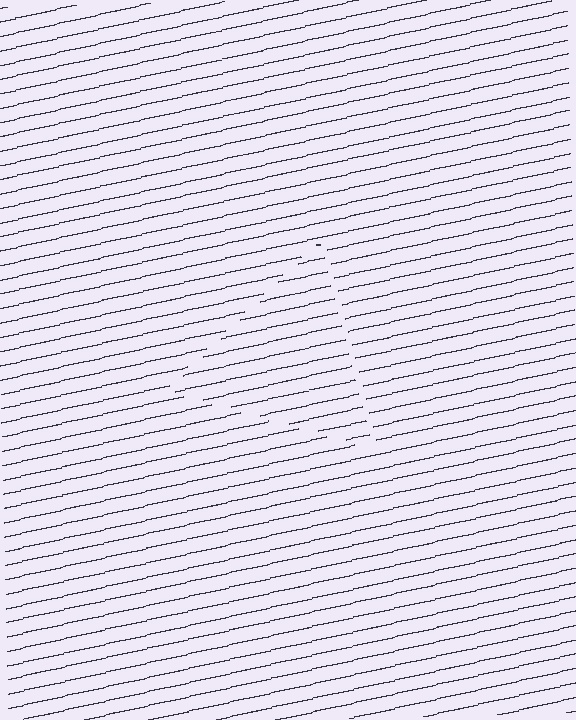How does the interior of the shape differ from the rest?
The interior of the shape contains the same grating, shifted by half a period — the contour is defined by the phase discontinuity where line-ends from the inner and outer gratings abut.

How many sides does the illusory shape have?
3 sides — the line-ends trace a triangle.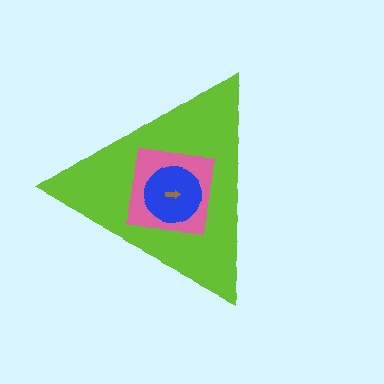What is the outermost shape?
The lime triangle.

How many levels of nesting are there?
4.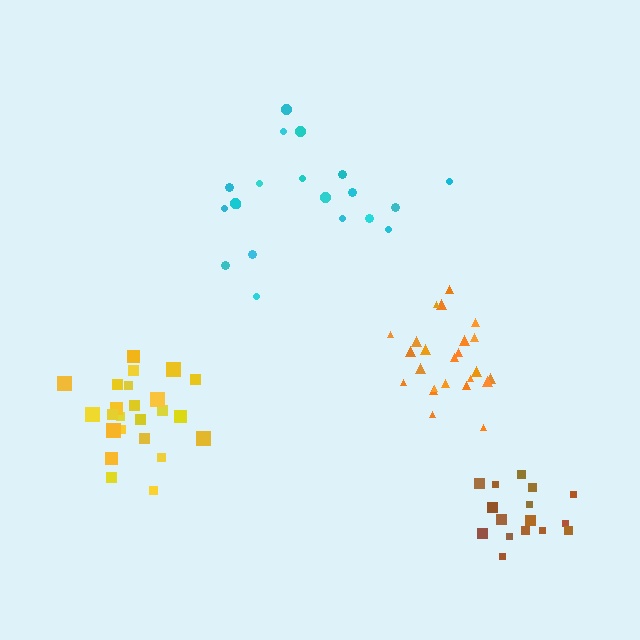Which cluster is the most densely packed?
Yellow.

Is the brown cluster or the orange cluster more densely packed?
Orange.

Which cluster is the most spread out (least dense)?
Cyan.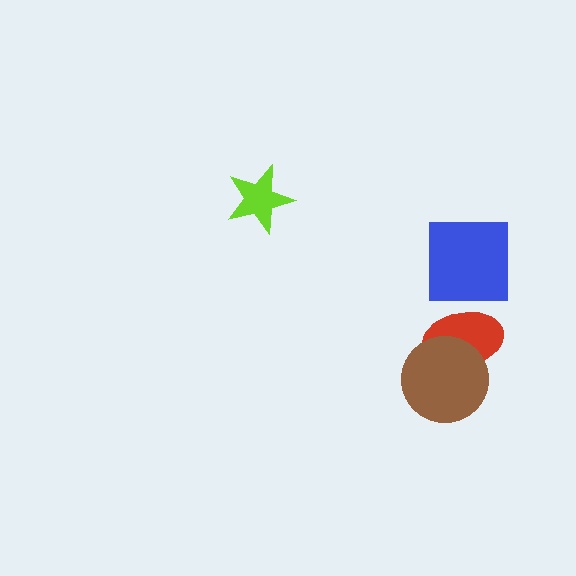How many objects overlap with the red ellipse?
1 object overlaps with the red ellipse.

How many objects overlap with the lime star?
0 objects overlap with the lime star.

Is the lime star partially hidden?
No, no other shape covers it.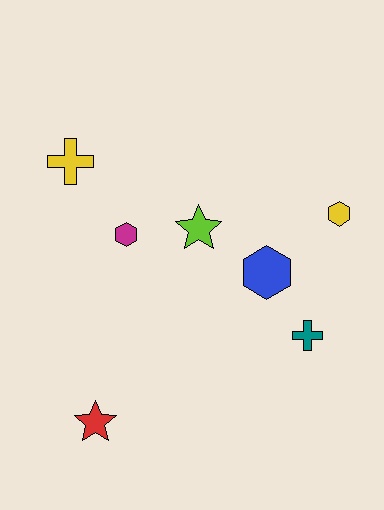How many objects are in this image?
There are 7 objects.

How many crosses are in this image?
There are 2 crosses.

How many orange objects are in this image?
There are no orange objects.